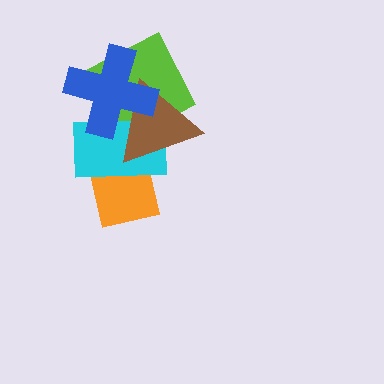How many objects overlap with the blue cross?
3 objects overlap with the blue cross.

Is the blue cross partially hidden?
No, no other shape covers it.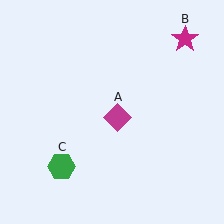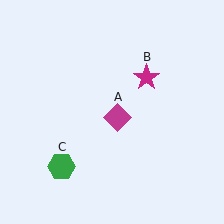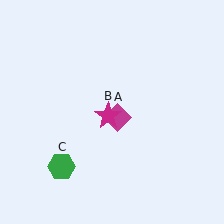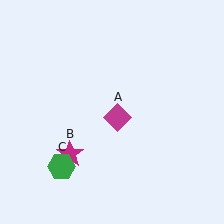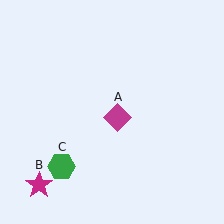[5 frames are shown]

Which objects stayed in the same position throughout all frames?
Magenta diamond (object A) and green hexagon (object C) remained stationary.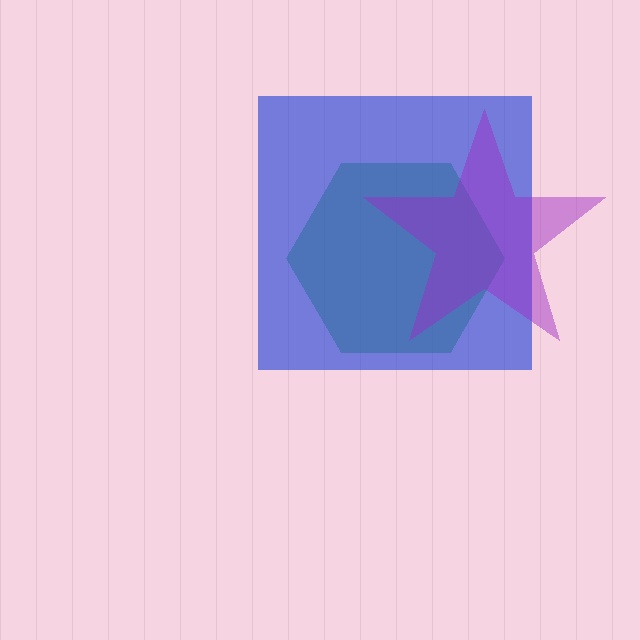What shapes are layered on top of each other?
The layered shapes are: a green hexagon, a blue square, a purple star.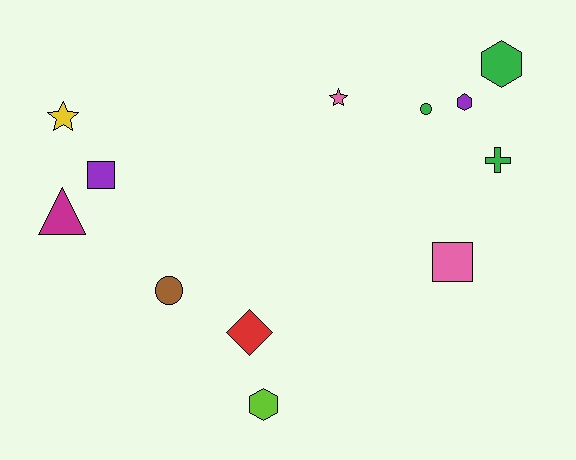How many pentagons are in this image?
There are no pentagons.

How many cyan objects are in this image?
There are no cyan objects.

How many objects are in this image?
There are 12 objects.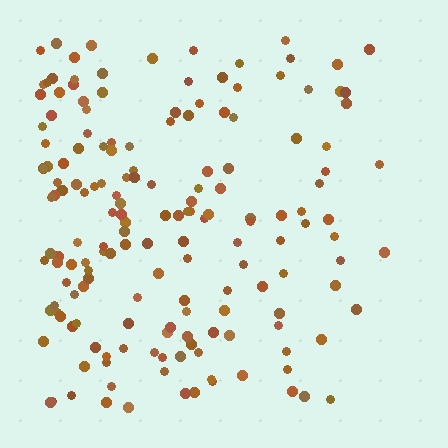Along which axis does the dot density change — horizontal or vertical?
Horizontal.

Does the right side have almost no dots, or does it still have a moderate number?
Still a moderate number, just noticeably fewer than the left.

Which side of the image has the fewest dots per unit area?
The right.